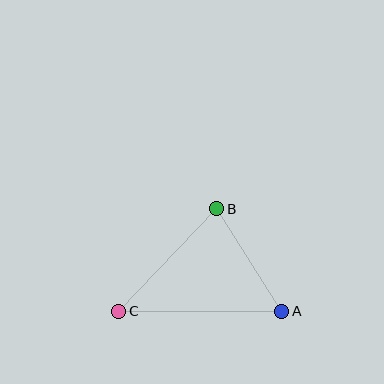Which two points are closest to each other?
Points A and B are closest to each other.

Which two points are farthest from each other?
Points A and C are farthest from each other.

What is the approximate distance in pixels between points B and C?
The distance between B and C is approximately 142 pixels.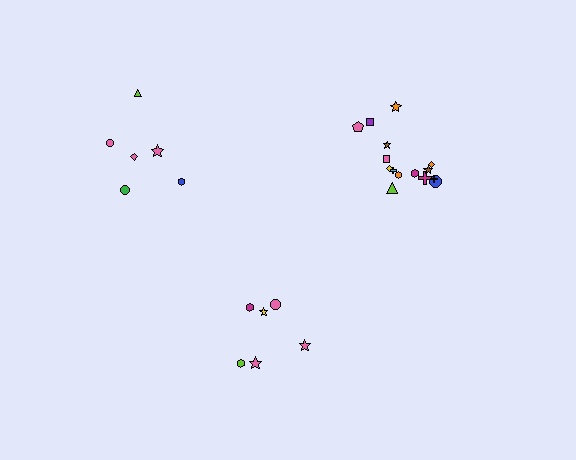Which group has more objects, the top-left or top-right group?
The top-right group.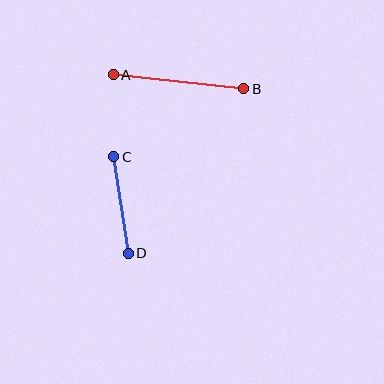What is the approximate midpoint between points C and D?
The midpoint is at approximately (121, 205) pixels.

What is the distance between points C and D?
The distance is approximately 98 pixels.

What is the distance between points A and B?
The distance is approximately 131 pixels.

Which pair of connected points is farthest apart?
Points A and B are farthest apart.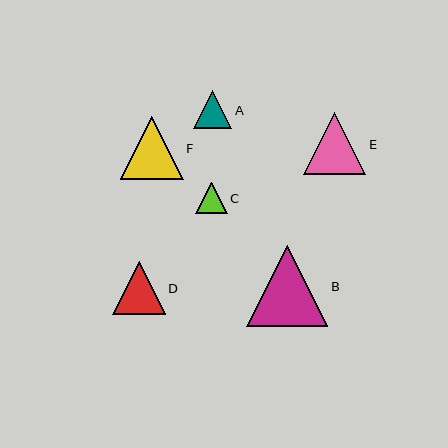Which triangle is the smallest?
Triangle C is the smallest with a size of approximately 31 pixels.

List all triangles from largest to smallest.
From largest to smallest: B, F, E, D, A, C.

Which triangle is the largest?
Triangle B is the largest with a size of approximately 81 pixels.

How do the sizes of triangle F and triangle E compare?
Triangle F and triangle E are approximately the same size.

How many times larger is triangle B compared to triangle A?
Triangle B is approximately 2.1 times the size of triangle A.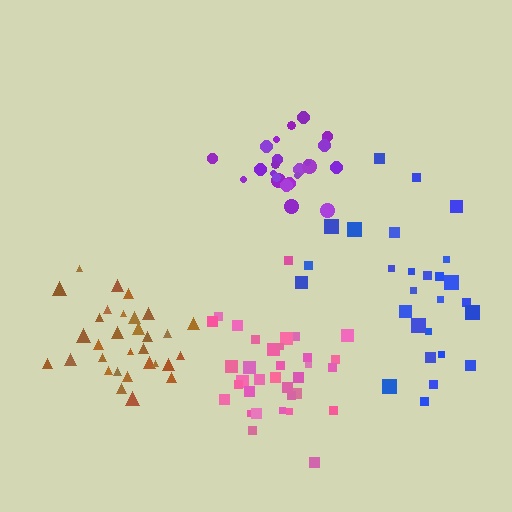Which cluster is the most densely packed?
Purple.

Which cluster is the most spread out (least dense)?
Blue.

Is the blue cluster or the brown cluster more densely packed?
Brown.